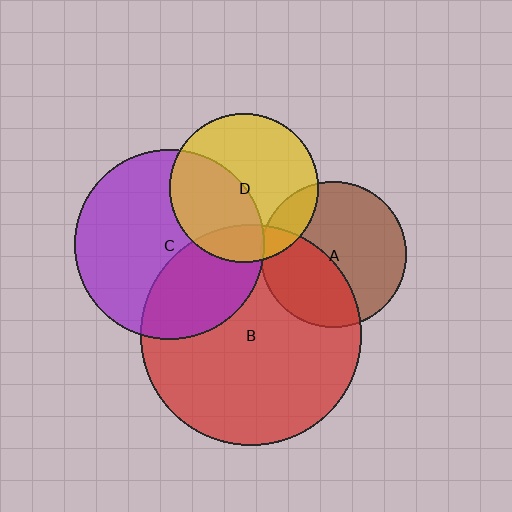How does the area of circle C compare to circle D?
Approximately 1.6 times.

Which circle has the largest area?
Circle B (red).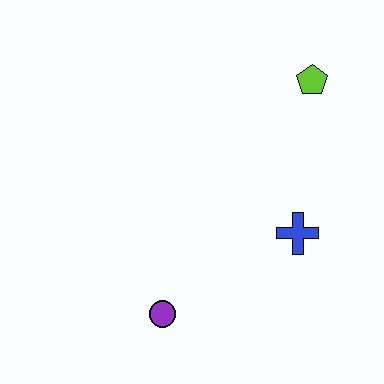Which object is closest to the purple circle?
The blue cross is closest to the purple circle.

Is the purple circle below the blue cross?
Yes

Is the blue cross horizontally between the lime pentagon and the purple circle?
Yes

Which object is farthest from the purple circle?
The lime pentagon is farthest from the purple circle.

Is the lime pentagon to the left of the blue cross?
No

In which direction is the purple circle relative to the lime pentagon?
The purple circle is below the lime pentagon.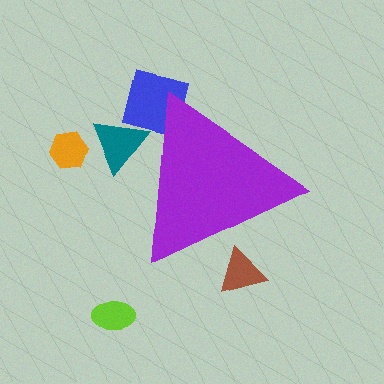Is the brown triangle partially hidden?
Yes, the brown triangle is partially hidden behind the purple triangle.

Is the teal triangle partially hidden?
Yes, the teal triangle is partially hidden behind the purple triangle.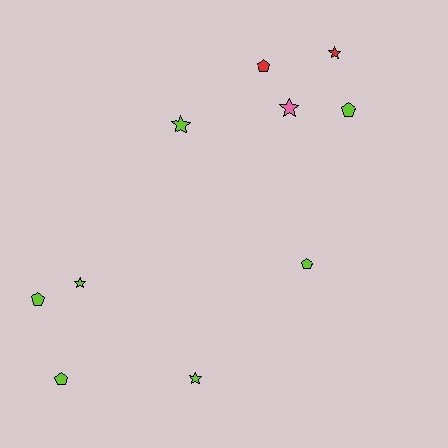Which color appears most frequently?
Lime, with 7 objects.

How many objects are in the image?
There are 10 objects.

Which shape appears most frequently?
Star, with 5 objects.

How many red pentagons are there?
There is 1 red pentagon.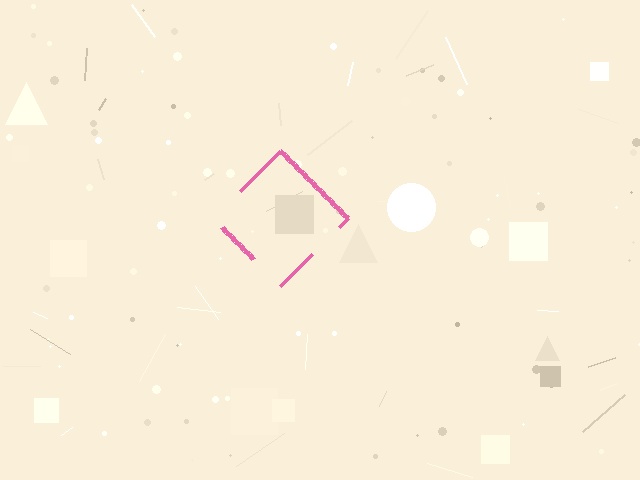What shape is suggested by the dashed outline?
The dashed outline suggests a diamond.